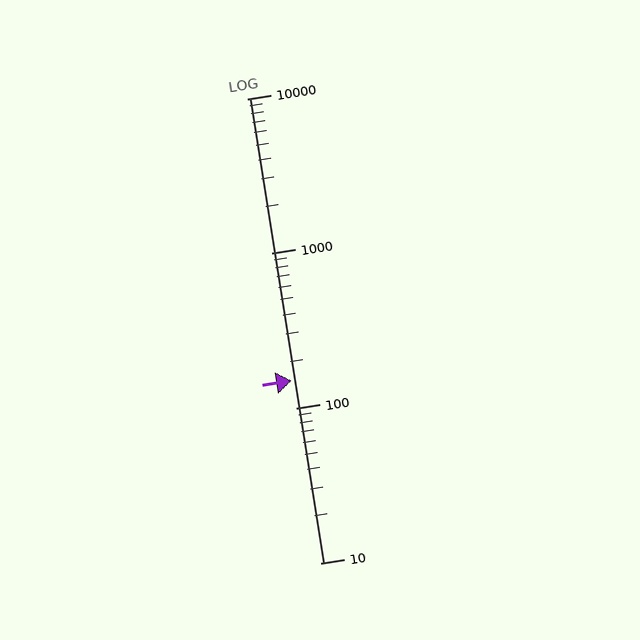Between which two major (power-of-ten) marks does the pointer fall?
The pointer is between 100 and 1000.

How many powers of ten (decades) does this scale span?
The scale spans 3 decades, from 10 to 10000.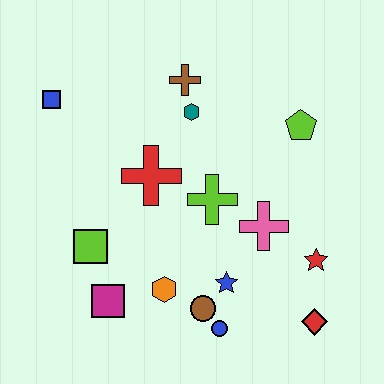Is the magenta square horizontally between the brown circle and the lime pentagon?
No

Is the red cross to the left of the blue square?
No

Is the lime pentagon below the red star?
No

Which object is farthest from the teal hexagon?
The red diamond is farthest from the teal hexagon.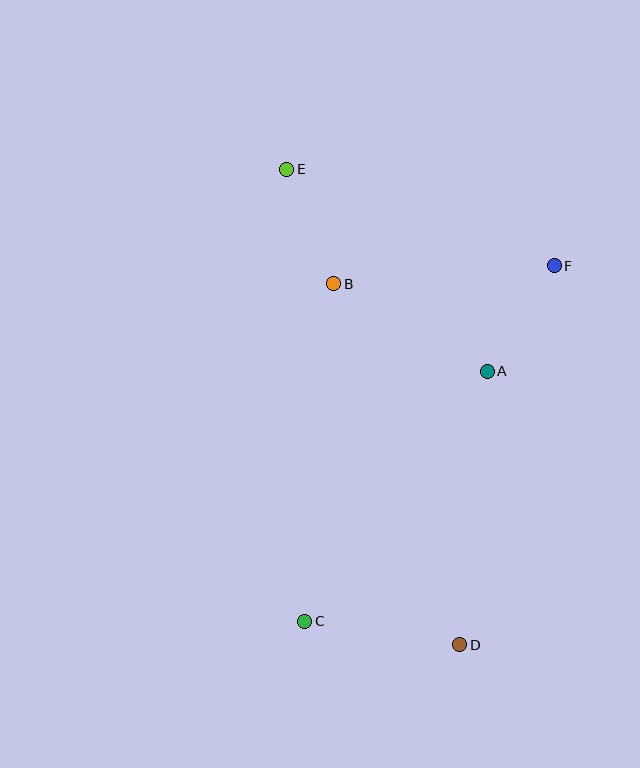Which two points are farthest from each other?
Points D and E are farthest from each other.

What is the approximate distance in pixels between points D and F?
The distance between D and F is approximately 391 pixels.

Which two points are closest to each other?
Points B and E are closest to each other.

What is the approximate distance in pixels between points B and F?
The distance between B and F is approximately 221 pixels.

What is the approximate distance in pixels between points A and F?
The distance between A and F is approximately 125 pixels.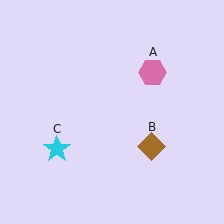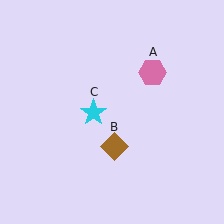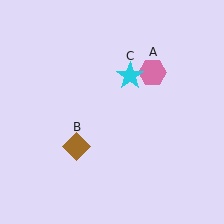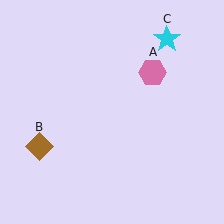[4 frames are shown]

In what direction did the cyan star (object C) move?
The cyan star (object C) moved up and to the right.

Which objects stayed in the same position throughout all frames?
Pink hexagon (object A) remained stationary.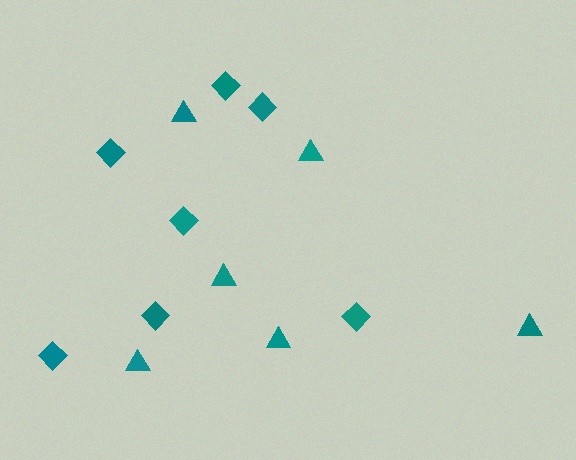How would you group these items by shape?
There are 2 groups: one group of diamonds (7) and one group of triangles (6).